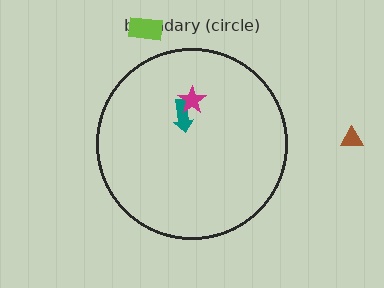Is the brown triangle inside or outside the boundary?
Outside.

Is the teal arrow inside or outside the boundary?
Inside.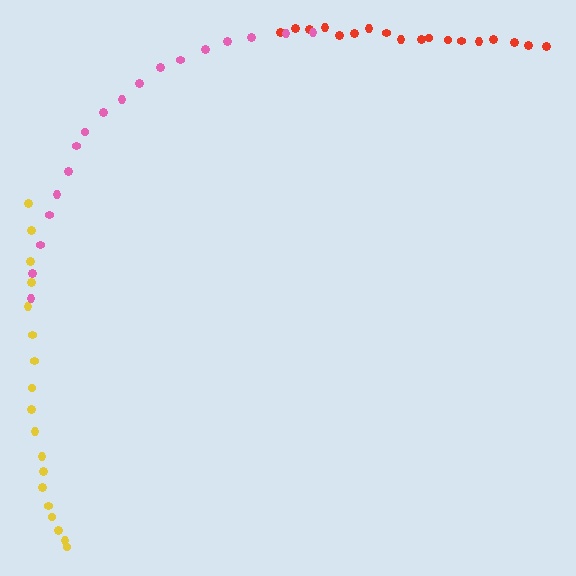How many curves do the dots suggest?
There are 3 distinct paths.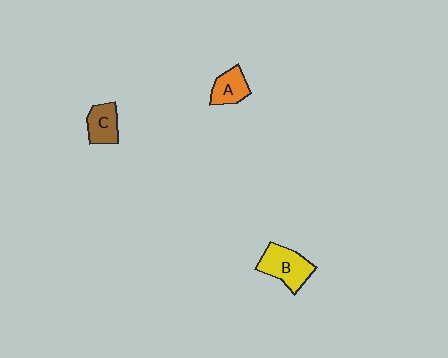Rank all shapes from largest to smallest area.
From largest to smallest: B (yellow), C (brown), A (orange).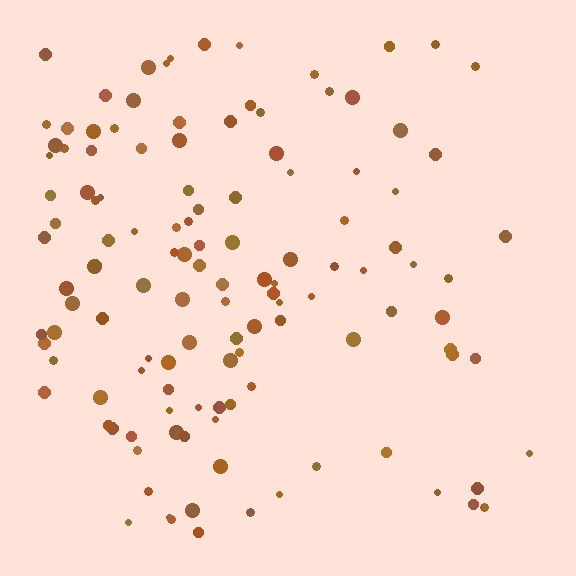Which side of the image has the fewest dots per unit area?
The right.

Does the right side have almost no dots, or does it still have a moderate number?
Still a moderate number, just noticeably fewer than the left.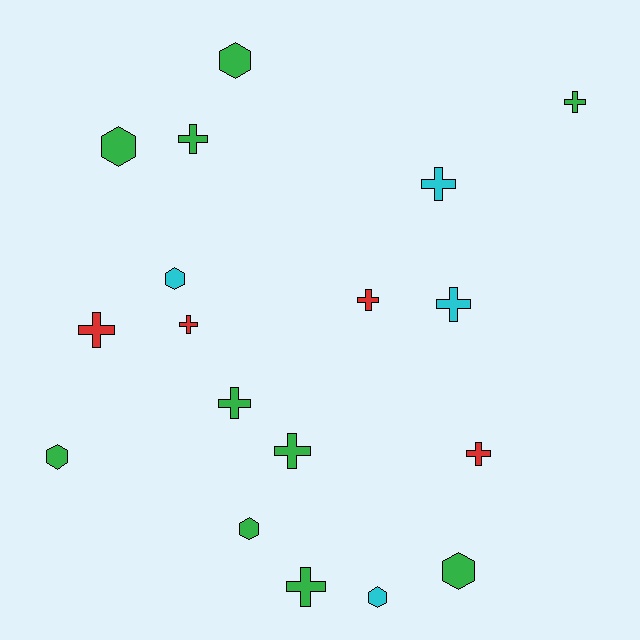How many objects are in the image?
There are 18 objects.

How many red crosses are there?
There are 4 red crosses.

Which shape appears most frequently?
Cross, with 11 objects.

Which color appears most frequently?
Green, with 10 objects.